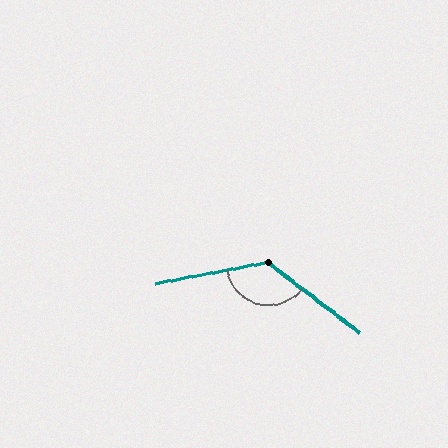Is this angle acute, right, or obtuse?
It is obtuse.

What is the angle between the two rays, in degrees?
Approximately 131 degrees.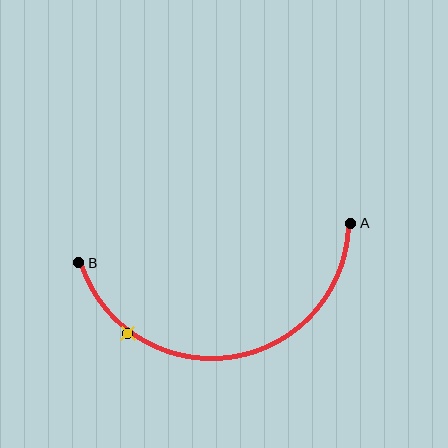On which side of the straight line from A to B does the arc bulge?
The arc bulges below the straight line connecting A and B.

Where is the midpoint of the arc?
The arc midpoint is the point on the curve farthest from the straight line joining A and B. It sits below that line.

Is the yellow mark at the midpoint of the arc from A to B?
No. The yellow mark lies on the arc but is closer to endpoint B. The arc midpoint would be at the point on the curve equidistant along the arc from both A and B.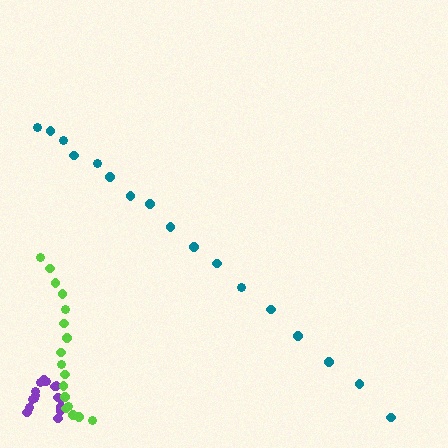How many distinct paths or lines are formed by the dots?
There are 3 distinct paths.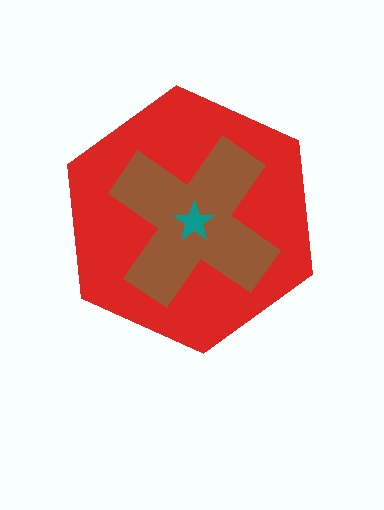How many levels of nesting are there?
3.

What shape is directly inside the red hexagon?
The brown cross.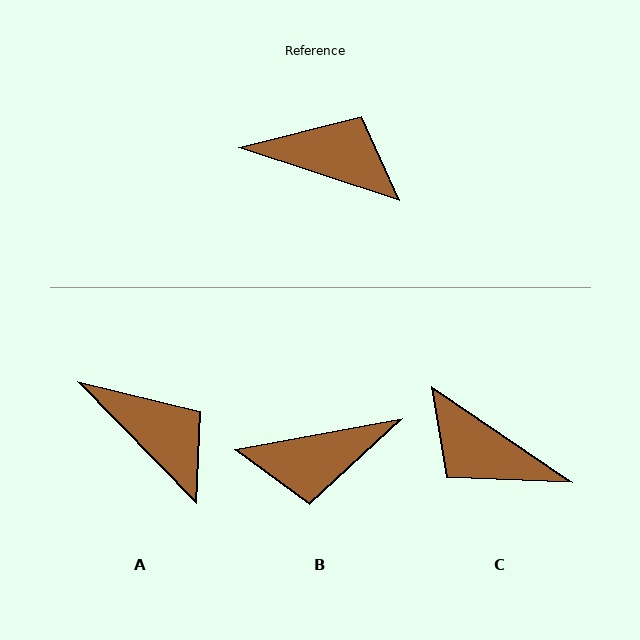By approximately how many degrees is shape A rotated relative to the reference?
Approximately 27 degrees clockwise.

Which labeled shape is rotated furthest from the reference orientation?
C, about 164 degrees away.